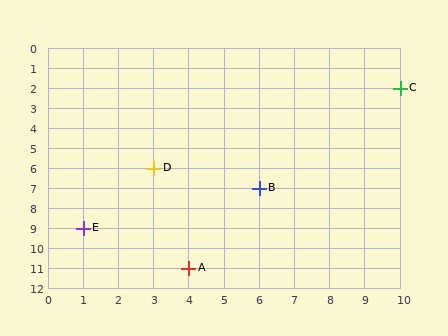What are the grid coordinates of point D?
Point D is at grid coordinates (3, 6).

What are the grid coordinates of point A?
Point A is at grid coordinates (4, 11).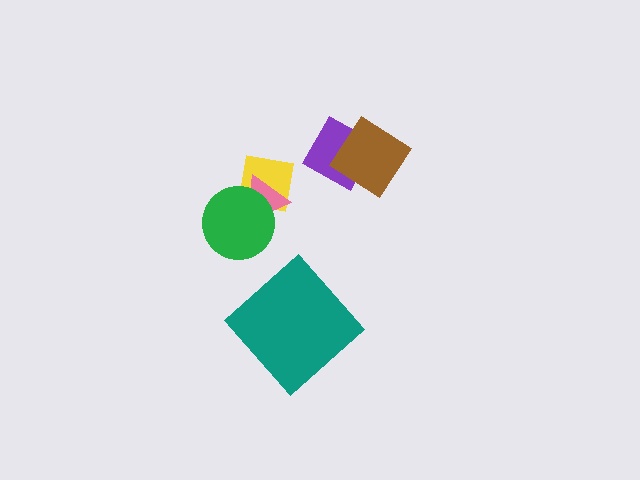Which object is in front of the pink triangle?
The green circle is in front of the pink triangle.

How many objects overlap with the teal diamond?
0 objects overlap with the teal diamond.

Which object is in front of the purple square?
The brown diamond is in front of the purple square.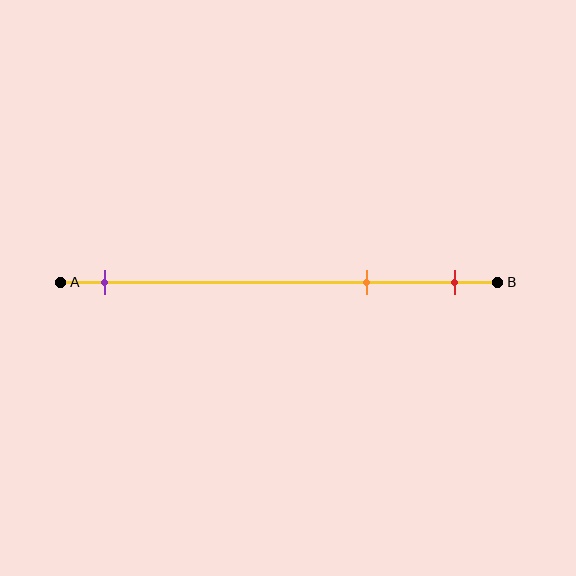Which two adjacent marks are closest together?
The orange and red marks are the closest adjacent pair.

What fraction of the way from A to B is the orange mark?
The orange mark is approximately 70% (0.7) of the way from A to B.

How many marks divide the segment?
There are 3 marks dividing the segment.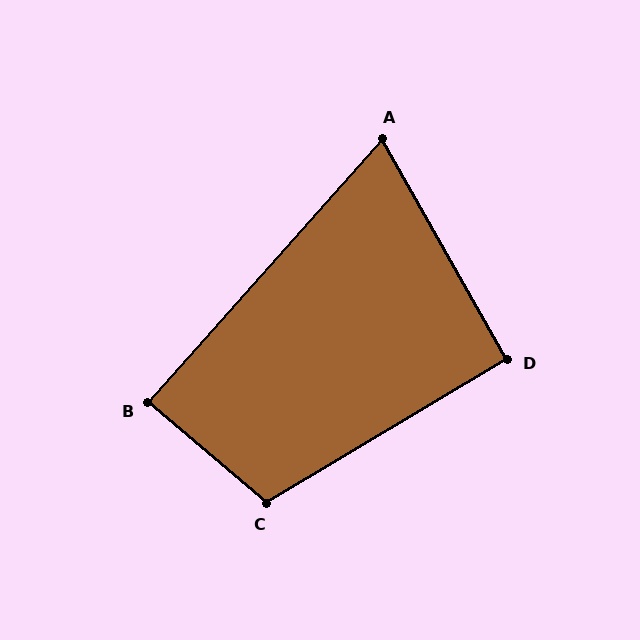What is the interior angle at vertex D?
Approximately 91 degrees (approximately right).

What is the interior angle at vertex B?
Approximately 89 degrees (approximately right).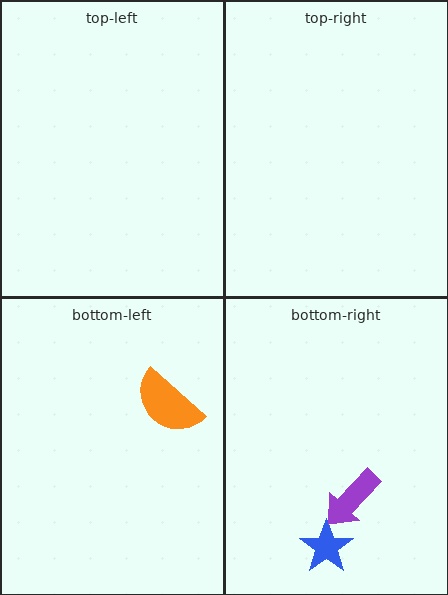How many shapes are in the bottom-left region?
1.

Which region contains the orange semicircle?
The bottom-left region.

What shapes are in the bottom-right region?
The blue star, the purple arrow.